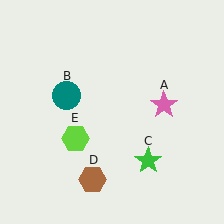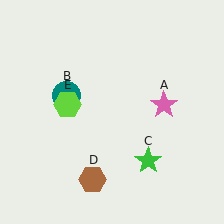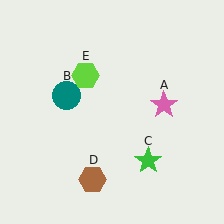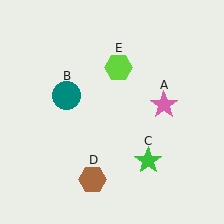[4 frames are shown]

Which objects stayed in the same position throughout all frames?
Pink star (object A) and teal circle (object B) and green star (object C) and brown hexagon (object D) remained stationary.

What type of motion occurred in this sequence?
The lime hexagon (object E) rotated clockwise around the center of the scene.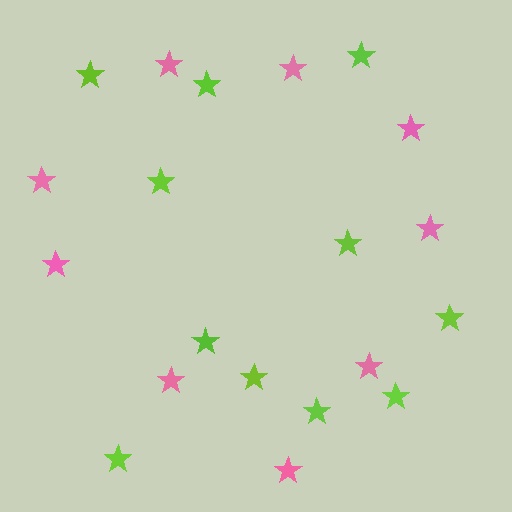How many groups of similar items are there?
There are 2 groups: one group of lime stars (11) and one group of pink stars (9).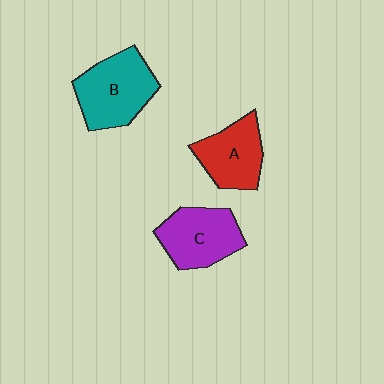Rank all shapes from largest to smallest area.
From largest to smallest: B (teal), C (purple), A (red).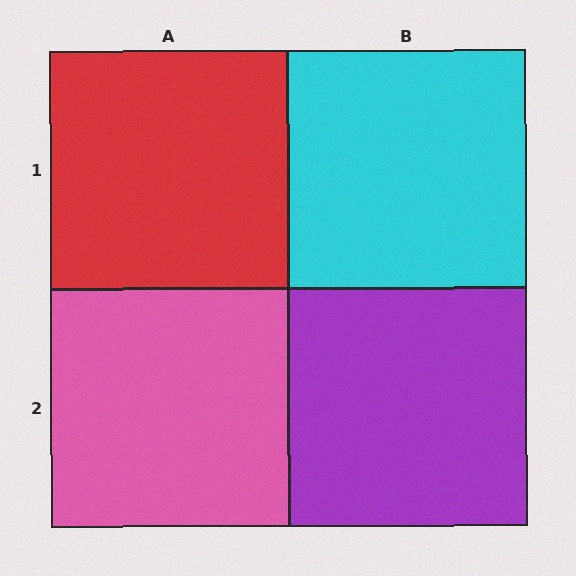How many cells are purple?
1 cell is purple.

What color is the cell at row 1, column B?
Cyan.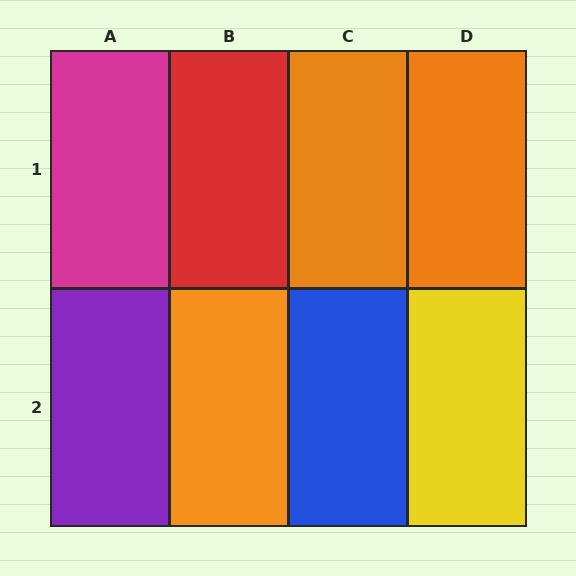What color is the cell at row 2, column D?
Yellow.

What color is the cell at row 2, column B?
Orange.